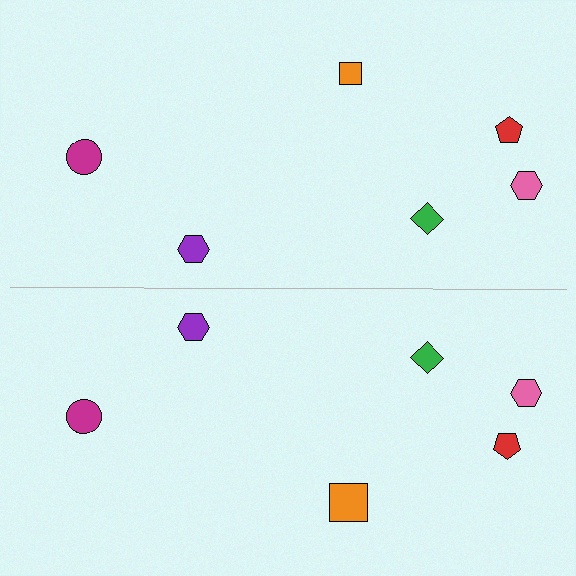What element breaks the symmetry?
The orange square on the bottom side has a different size than its mirror counterpart.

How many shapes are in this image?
There are 12 shapes in this image.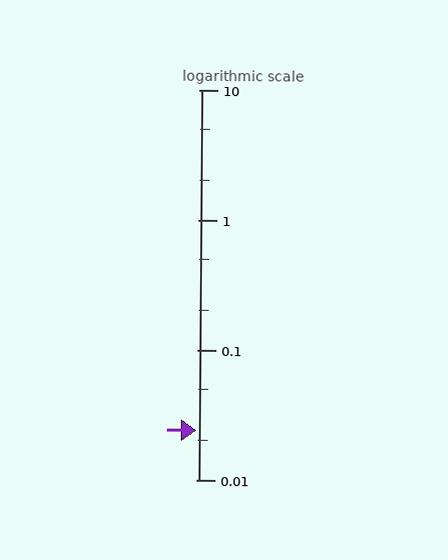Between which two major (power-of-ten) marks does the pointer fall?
The pointer is between 0.01 and 0.1.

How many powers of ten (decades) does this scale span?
The scale spans 3 decades, from 0.01 to 10.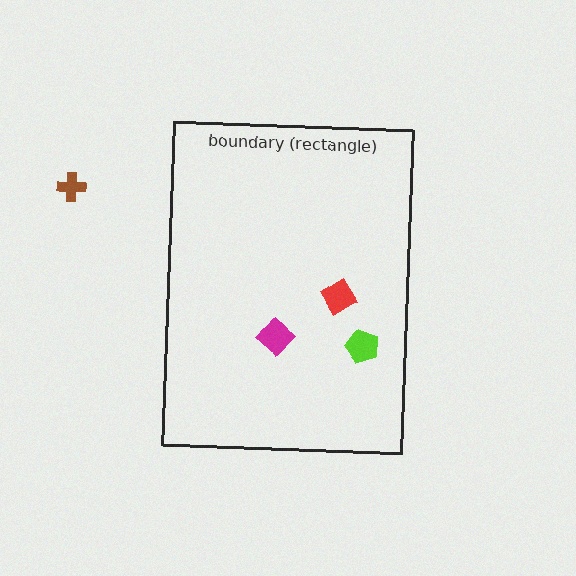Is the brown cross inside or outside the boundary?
Outside.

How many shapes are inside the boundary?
3 inside, 1 outside.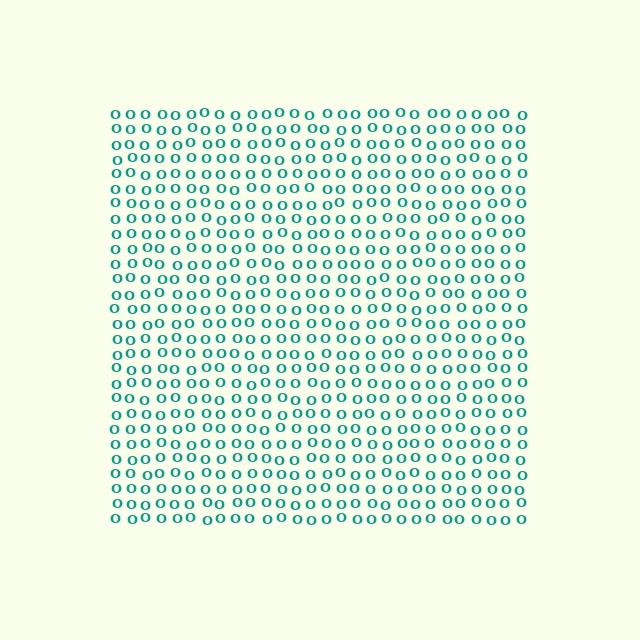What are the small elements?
The small elements are letter O's.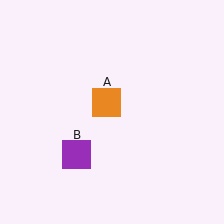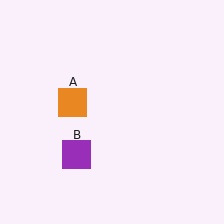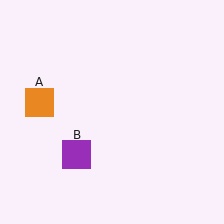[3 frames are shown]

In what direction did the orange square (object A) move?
The orange square (object A) moved left.